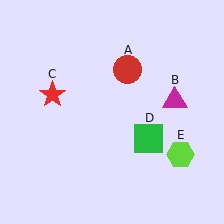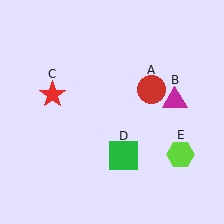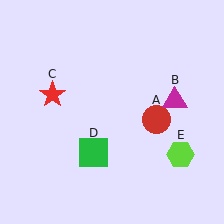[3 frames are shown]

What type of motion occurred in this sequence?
The red circle (object A), green square (object D) rotated clockwise around the center of the scene.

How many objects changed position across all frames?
2 objects changed position: red circle (object A), green square (object D).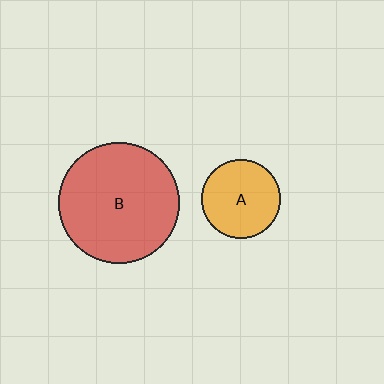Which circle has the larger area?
Circle B (red).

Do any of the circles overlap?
No, none of the circles overlap.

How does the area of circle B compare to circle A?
Approximately 2.3 times.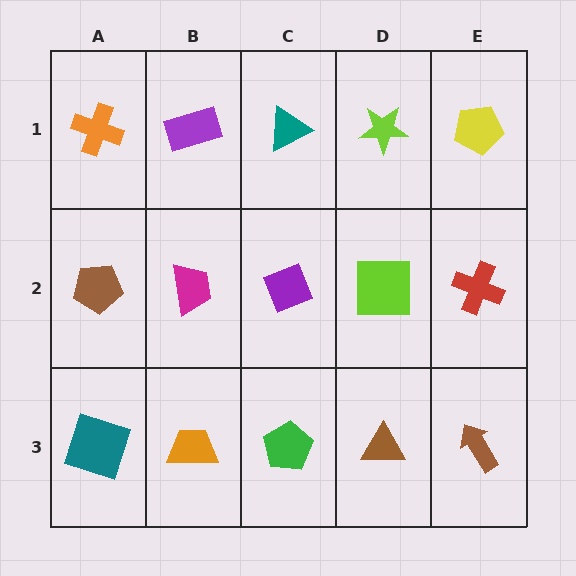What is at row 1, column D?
A lime star.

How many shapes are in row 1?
5 shapes.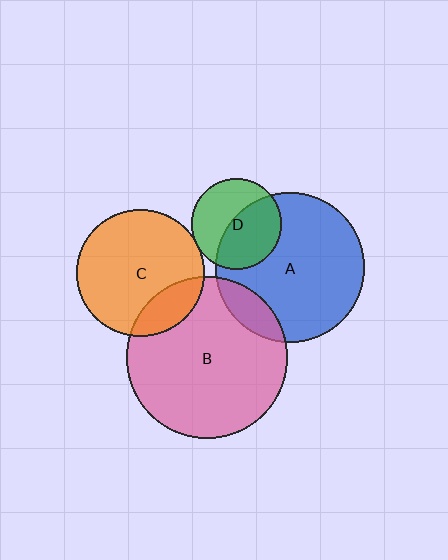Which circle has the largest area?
Circle B (pink).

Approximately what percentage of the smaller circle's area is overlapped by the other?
Approximately 10%.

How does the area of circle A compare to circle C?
Approximately 1.4 times.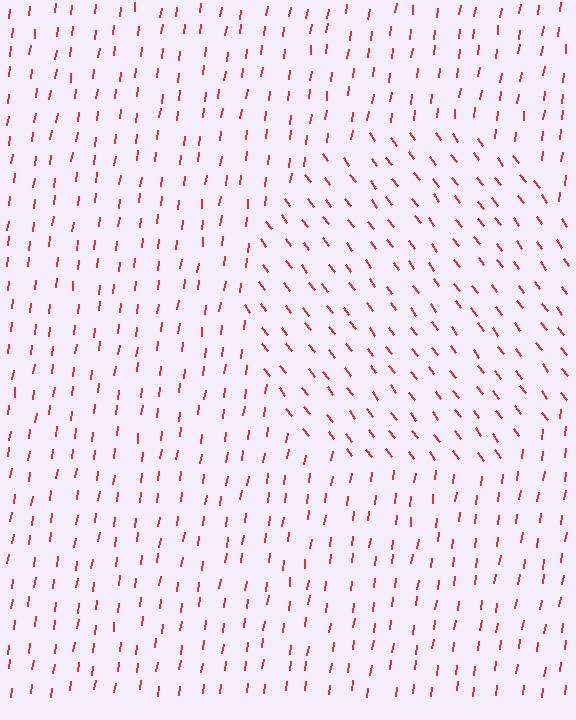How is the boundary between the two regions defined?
The boundary is defined purely by a change in line orientation (approximately 45 degrees difference). All lines are the same color and thickness.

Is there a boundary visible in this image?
Yes, there is a texture boundary formed by a change in line orientation.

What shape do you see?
I see a circle.